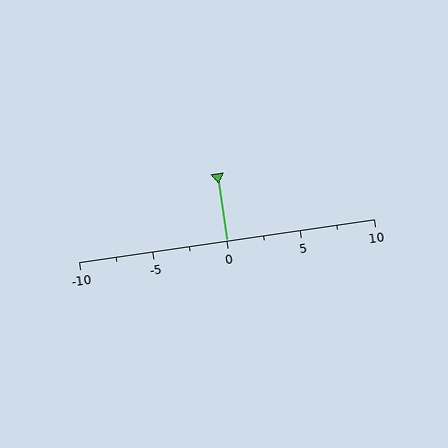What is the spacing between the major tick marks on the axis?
The major ticks are spaced 5 apart.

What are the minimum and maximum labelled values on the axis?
The axis runs from -10 to 10.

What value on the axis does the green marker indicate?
The marker indicates approximately 0.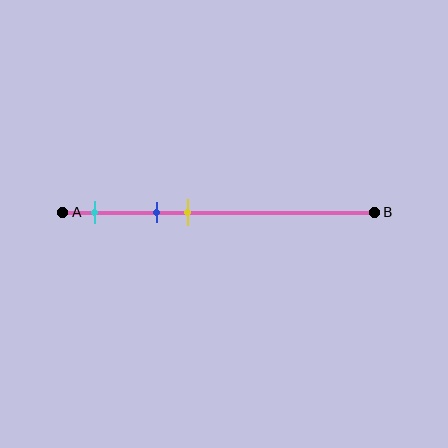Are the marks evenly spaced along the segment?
Yes, the marks are approximately evenly spaced.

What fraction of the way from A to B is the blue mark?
The blue mark is approximately 30% (0.3) of the way from A to B.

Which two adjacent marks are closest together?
The blue and yellow marks are the closest adjacent pair.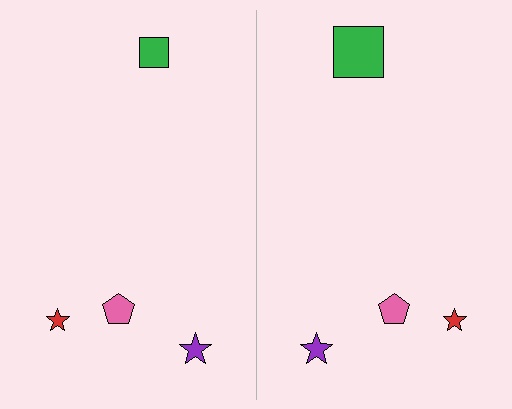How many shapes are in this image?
There are 8 shapes in this image.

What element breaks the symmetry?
The green square on the right side has a different size than its mirror counterpart.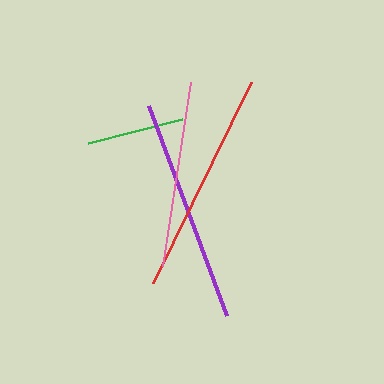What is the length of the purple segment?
The purple segment is approximately 223 pixels long.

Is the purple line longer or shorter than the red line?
The red line is longer than the purple line.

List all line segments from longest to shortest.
From longest to shortest: red, purple, pink, green.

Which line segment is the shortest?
The green line is the shortest at approximately 98 pixels.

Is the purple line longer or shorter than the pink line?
The purple line is longer than the pink line.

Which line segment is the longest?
The red line is the longest at approximately 223 pixels.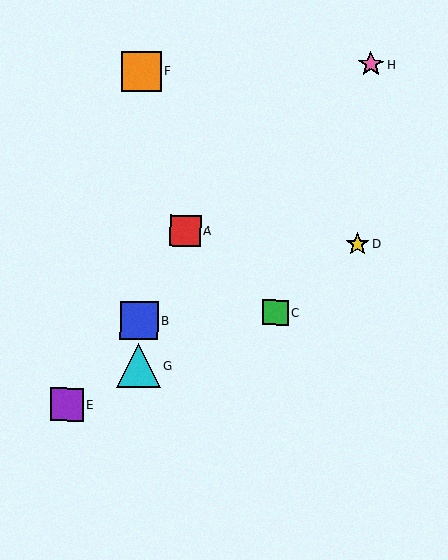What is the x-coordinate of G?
Object G is at x≈139.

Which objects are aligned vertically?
Objects B, F, G are aligned vertically.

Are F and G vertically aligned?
Yes, both are at x≈142.